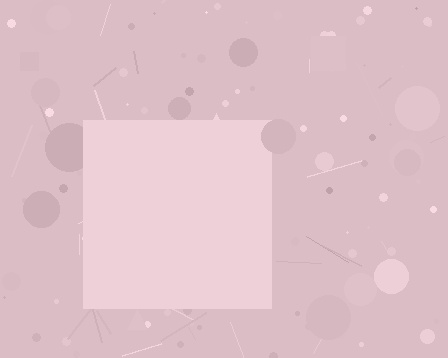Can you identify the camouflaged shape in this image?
The camouflaged shape is a square.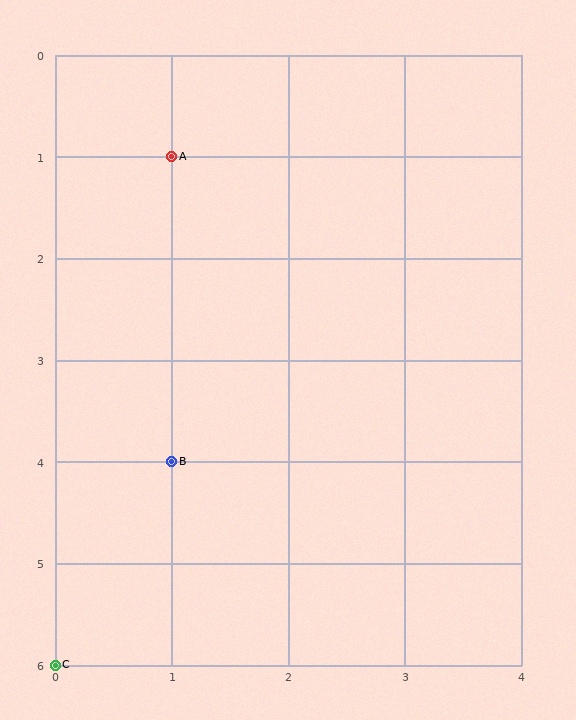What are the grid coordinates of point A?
Point A is at grid coordinates (1, 1).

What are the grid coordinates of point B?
Point B is at grid coordinates (1, 4).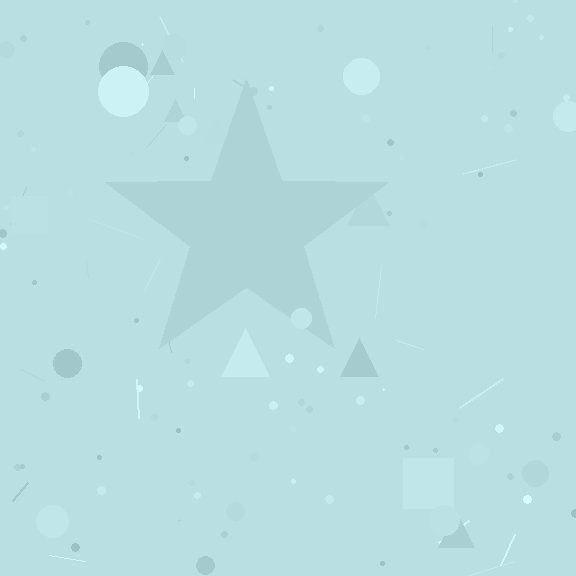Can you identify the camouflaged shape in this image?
The camouflaged shape is a star.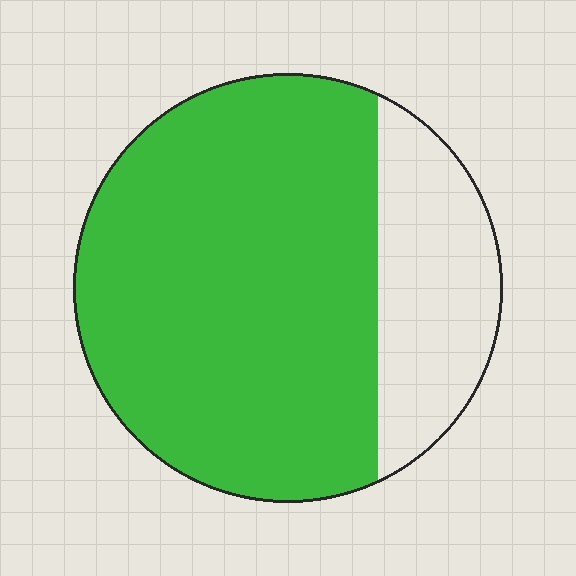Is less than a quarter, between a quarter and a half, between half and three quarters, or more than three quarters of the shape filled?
More than three quarters.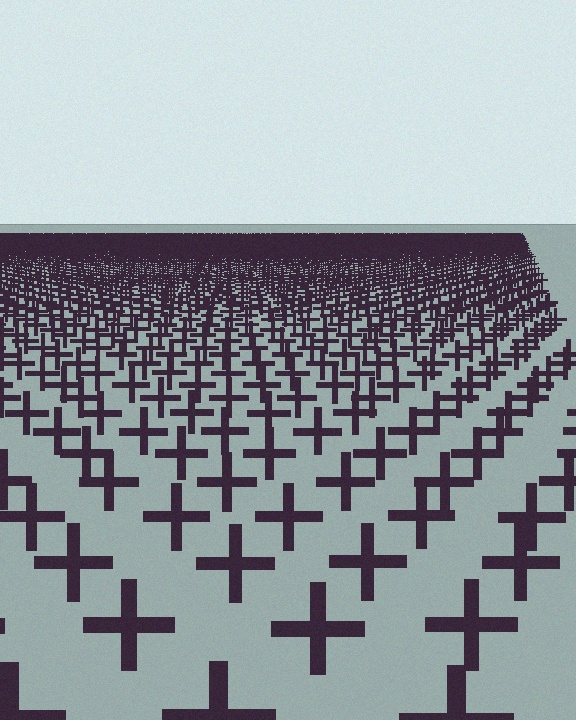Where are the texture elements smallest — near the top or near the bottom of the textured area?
Near the top.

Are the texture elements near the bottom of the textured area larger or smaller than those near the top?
Larger. Near the bottom, elements are closer to the viewer and appear at a bigger on-screen size.